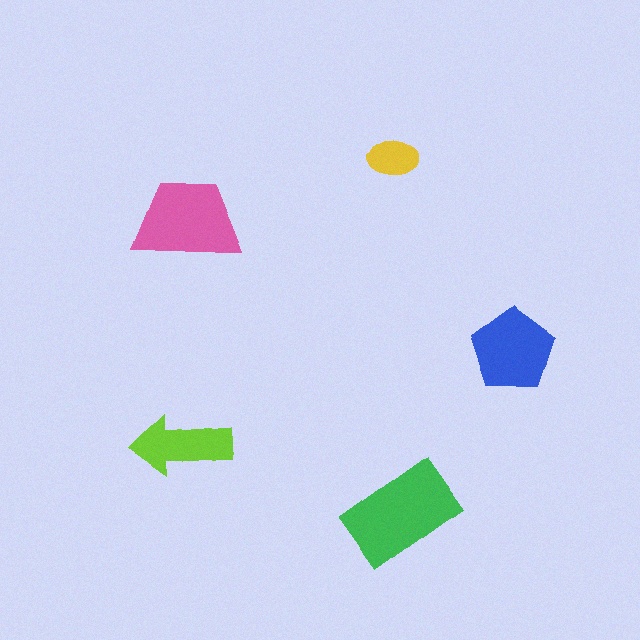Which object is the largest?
The green rectangle.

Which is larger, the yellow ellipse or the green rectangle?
The green rectangle.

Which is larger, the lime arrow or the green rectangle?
The green rectangle.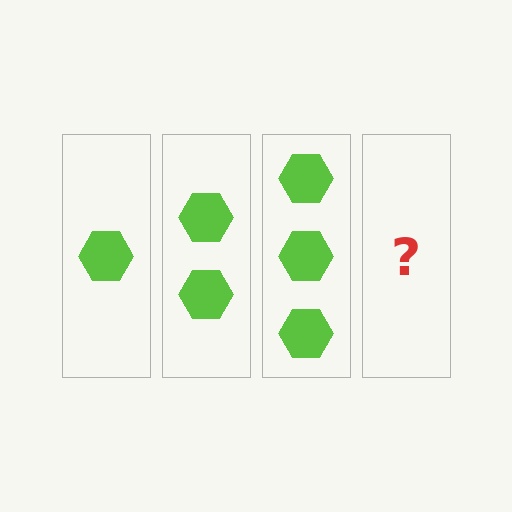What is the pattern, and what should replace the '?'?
The pattern is that each step adds one more hexagon. The '?' should be 4 hexagons.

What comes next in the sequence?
The next element should be 4 hexagons.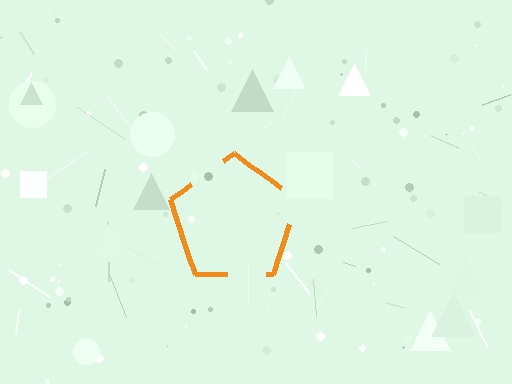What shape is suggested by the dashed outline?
The dashed outline suggests a pentagon.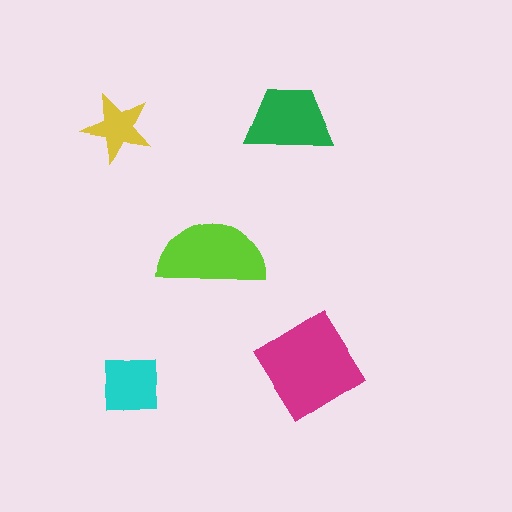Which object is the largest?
The magenta diamond.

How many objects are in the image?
There are 5 objects in the image.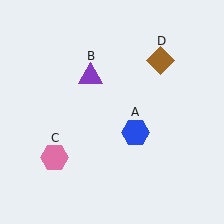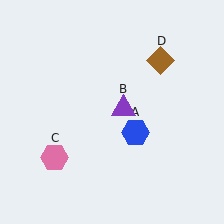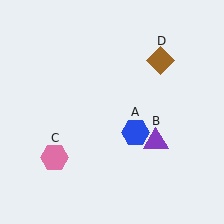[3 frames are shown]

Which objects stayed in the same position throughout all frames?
Blue hexagon (object A) and pink hexagon (object C) and brown diamond (object D) remained stationary.